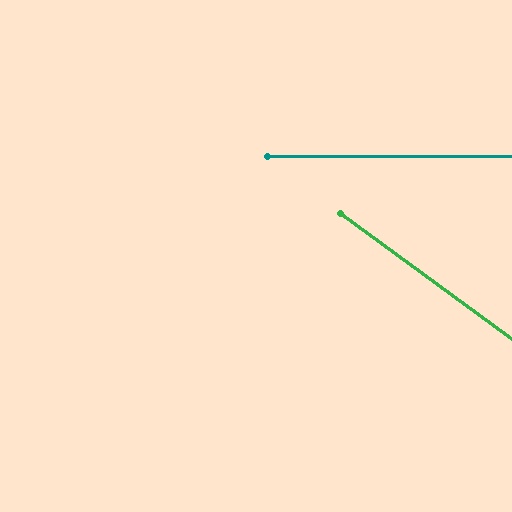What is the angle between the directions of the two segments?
Approximately 36 degrees.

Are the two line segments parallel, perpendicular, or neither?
Neither parallel nor perpendicular — they differ by about 36°.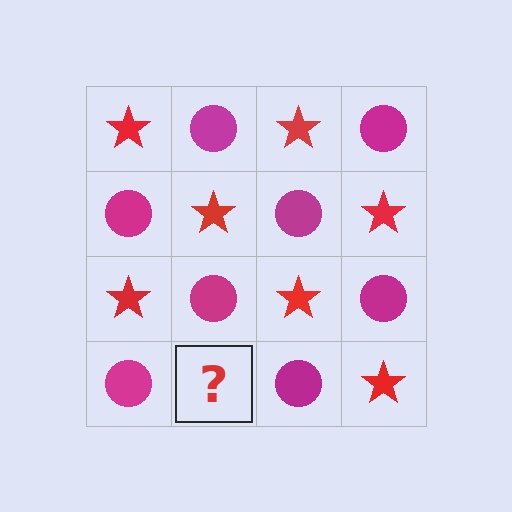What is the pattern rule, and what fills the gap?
The rule is that it alternates red star and magenta circle in a checkerboard pattern. The gap should be filled with a red star.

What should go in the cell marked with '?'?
The missing cell should contain a red star.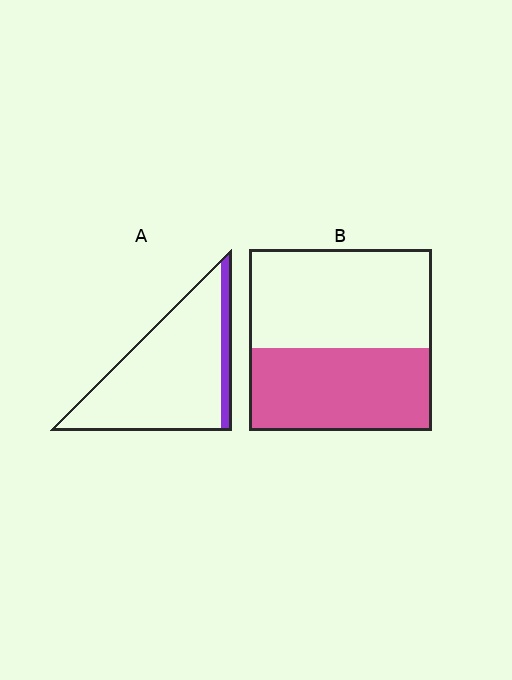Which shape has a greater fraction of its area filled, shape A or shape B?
Shape B.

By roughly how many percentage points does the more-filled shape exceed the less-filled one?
By roughly 35 percentage points (B over A).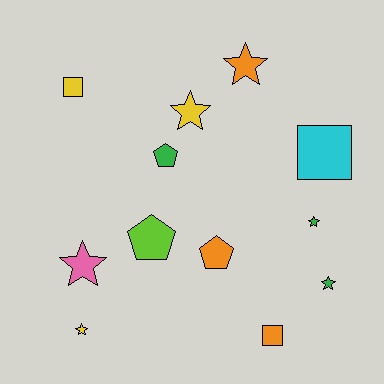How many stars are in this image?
There are 6 stars.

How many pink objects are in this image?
There is 1 pink object.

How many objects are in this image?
There are 12 objects.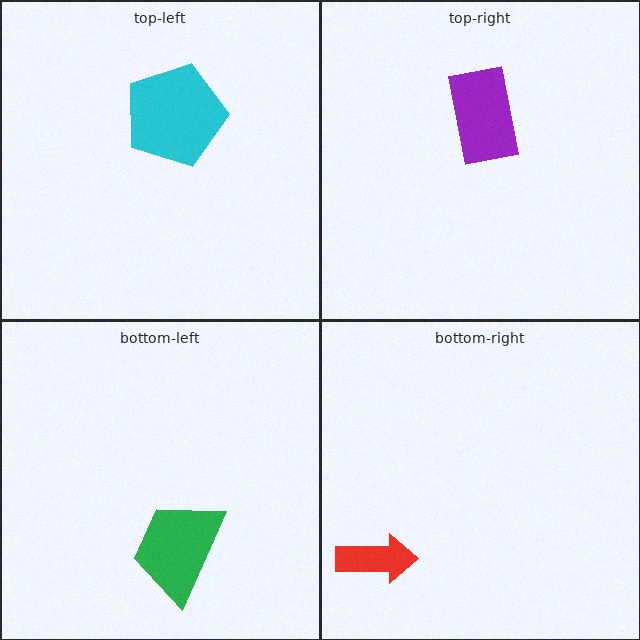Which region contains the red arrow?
The bottom-right region.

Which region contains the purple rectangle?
The top-right region.